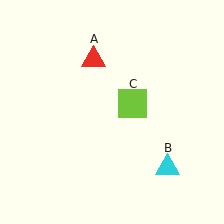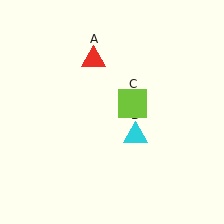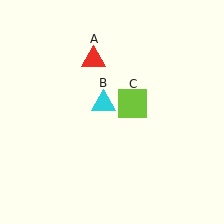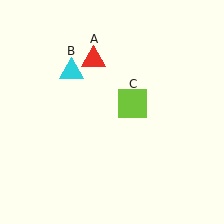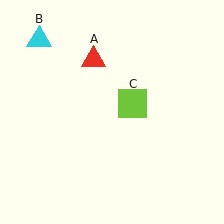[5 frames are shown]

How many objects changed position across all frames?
1 object changed position: cyan triangle (object B).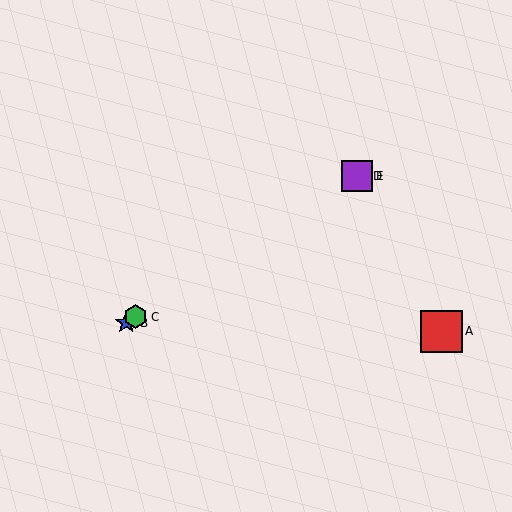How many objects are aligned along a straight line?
4 objects (B, C, D, E) are aligned along a straight line.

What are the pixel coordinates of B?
Object B is at (126, 323).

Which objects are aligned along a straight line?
Objects B, C, D, E are aligned along a straight line.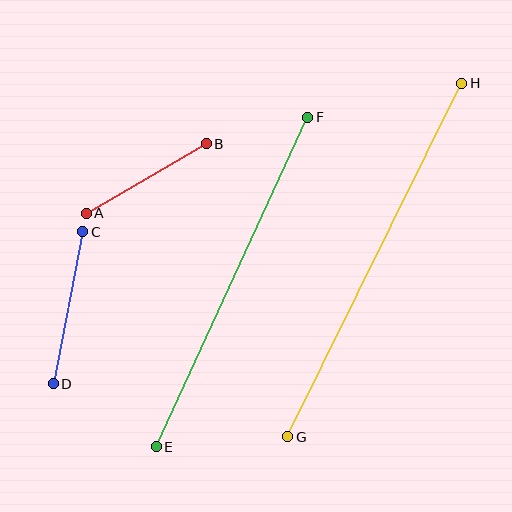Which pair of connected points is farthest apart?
Points G and H are farthest apart.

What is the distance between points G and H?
The distance is approximately 394 pixels.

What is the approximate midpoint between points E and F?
The midpoint is at approximately (232, 282) pixels.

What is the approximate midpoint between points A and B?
The midpoint is at approximately (146, 178) pixels.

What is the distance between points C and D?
The distance is approximately 155 pixels.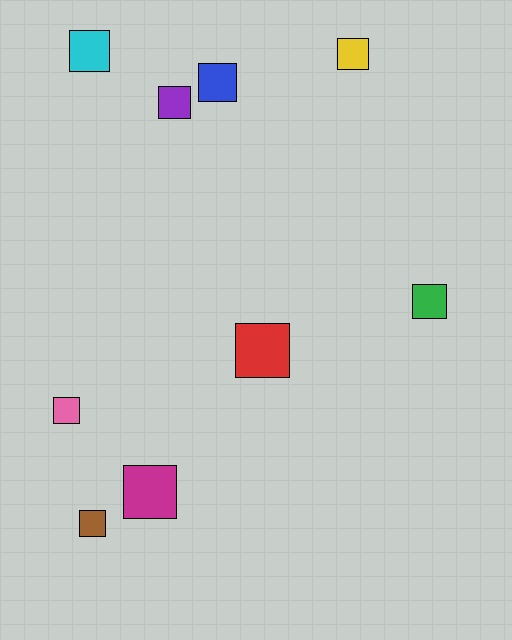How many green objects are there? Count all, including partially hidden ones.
There is 1 green object.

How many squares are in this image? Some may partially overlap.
There are 9 squares.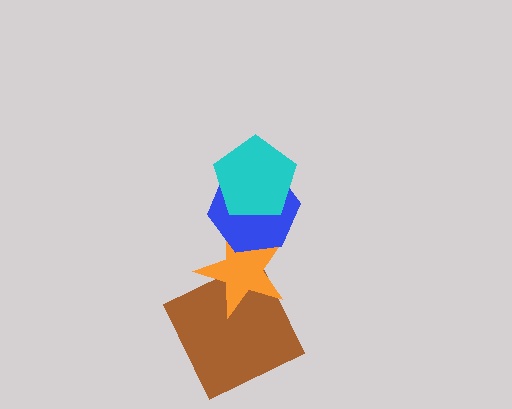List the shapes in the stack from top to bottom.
From top to bottom: the cyan pentagon, the blue hexagon, the orange star, the brown square.